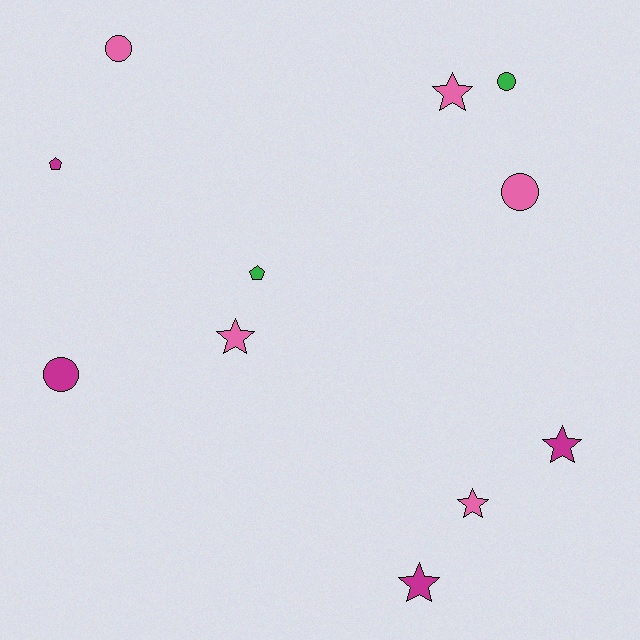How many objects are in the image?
There are 11 objects.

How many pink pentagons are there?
There are no pink pentagons.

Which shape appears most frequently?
Star, with 5 objects.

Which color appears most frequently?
Pink, with 5 objects.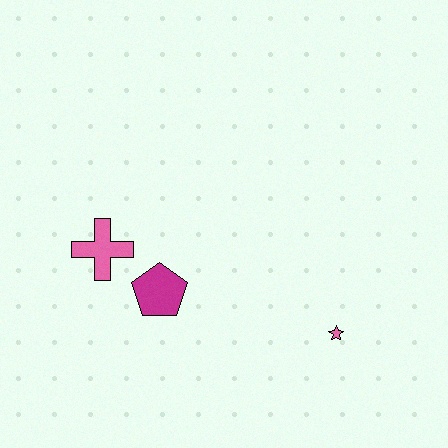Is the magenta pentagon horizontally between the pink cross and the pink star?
Yes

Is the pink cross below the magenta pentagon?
No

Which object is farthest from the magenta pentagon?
The pink star is farthest from the magenta pentagon.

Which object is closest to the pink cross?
The magenta pentagon is closest to the pink cross.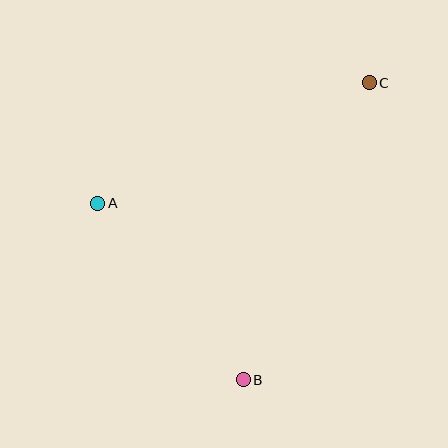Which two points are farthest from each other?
Points B and C are farthest from each other.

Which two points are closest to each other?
Points A and B are closest to each other.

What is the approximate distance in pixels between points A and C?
The distance between A and C is approximately 297 pixels.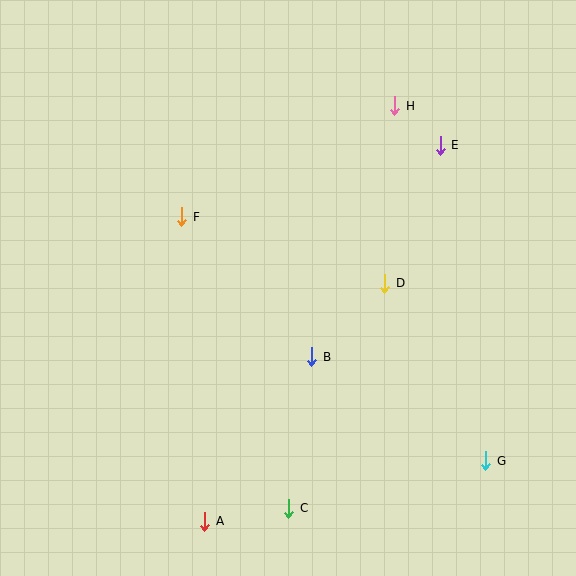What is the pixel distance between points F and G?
The distance between F and G is 390 pixels.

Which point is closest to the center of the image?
Point B at (312, 357) is closest to the center.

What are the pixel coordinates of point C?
Point C is at (289, 508).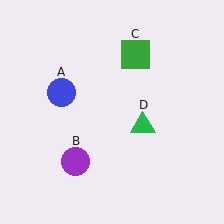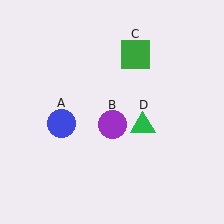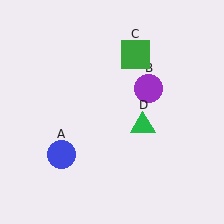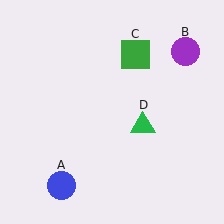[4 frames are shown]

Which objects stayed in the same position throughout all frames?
Green square (object C) and green triangle (object D) remained stationary.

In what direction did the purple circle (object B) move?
The purple circle (object B) moved up and to the right.